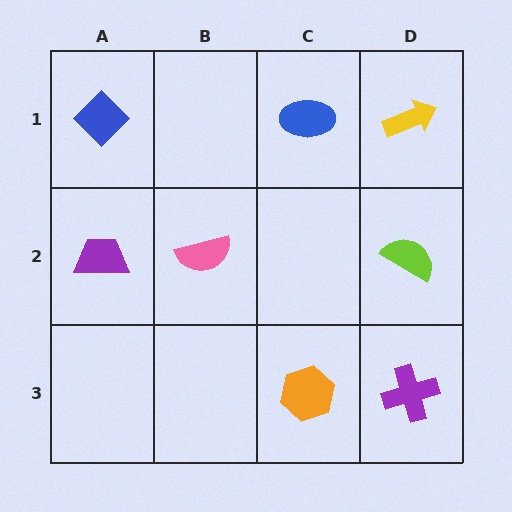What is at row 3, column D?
A purple cross.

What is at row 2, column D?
A lime semicircle.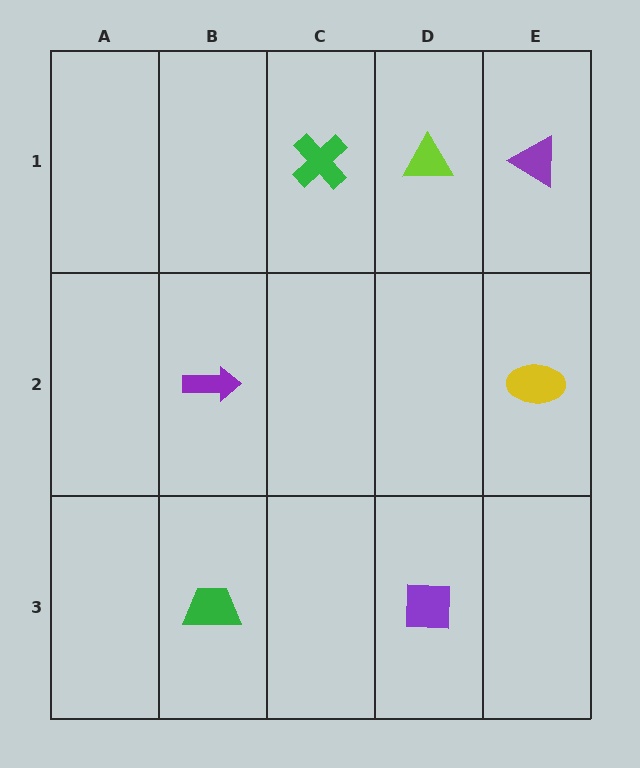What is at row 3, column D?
A purple square.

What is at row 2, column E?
A yellow ellipse.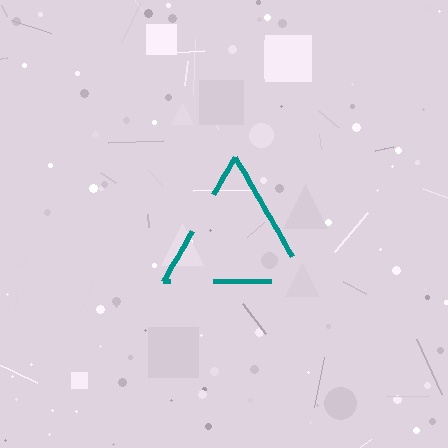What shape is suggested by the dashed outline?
The dashed outline suggests a triangle.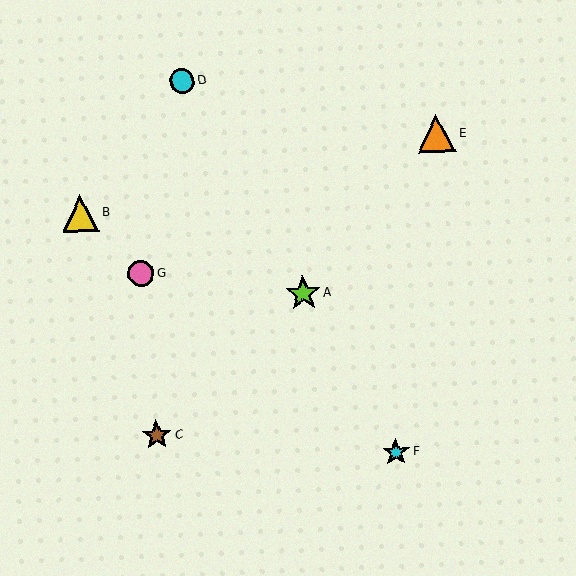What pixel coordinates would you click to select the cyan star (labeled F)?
Click at (396, 452) to select the cyan star F.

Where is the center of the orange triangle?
The center of the orange triangle is at (436, 133).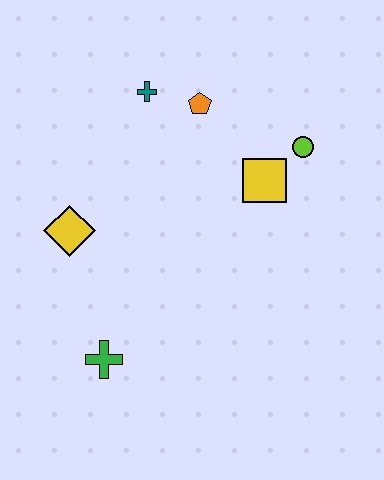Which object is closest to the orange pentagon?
The teal cross is closest to the orange pentagon.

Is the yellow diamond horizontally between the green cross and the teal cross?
No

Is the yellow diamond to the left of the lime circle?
Yes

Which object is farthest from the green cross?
The lime circle is farthest from the green cross.